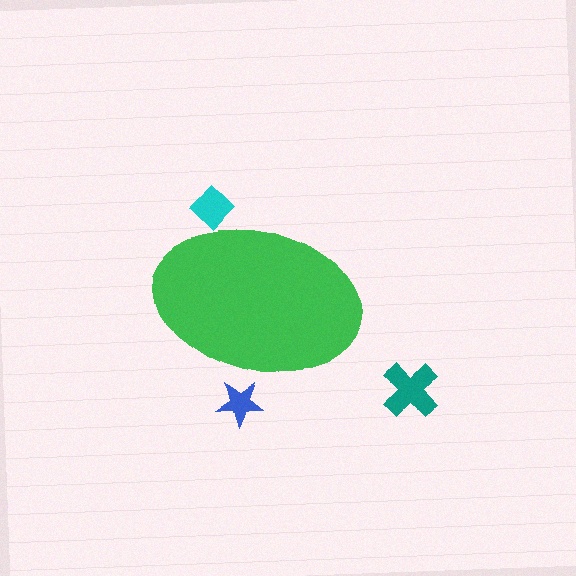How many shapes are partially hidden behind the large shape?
2 shapes are partially hidden.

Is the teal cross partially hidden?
No, the teal cross is fully visible.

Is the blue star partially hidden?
Yes, the blue star is partially hidden behind the green ellipse.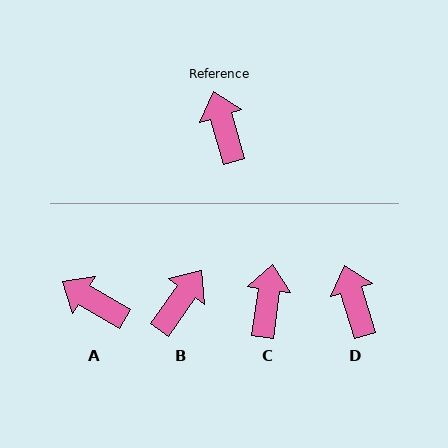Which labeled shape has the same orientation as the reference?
D.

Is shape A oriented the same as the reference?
No, it is off by about 43 degrees.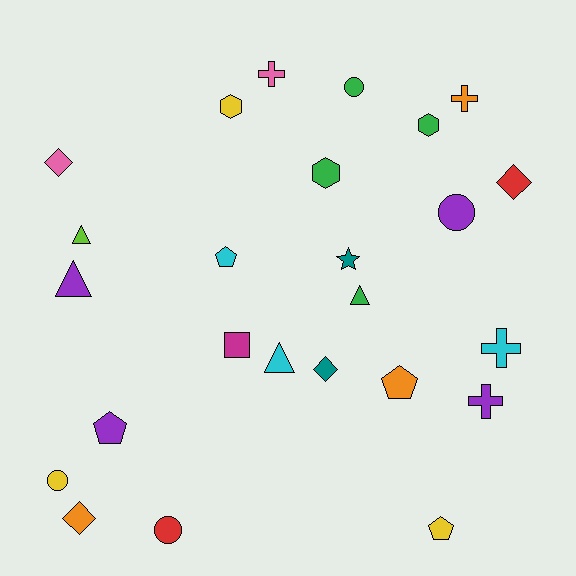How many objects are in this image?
There are 25 objects.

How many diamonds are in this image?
There are 4 diamonds.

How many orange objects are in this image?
There are 3 orange objects.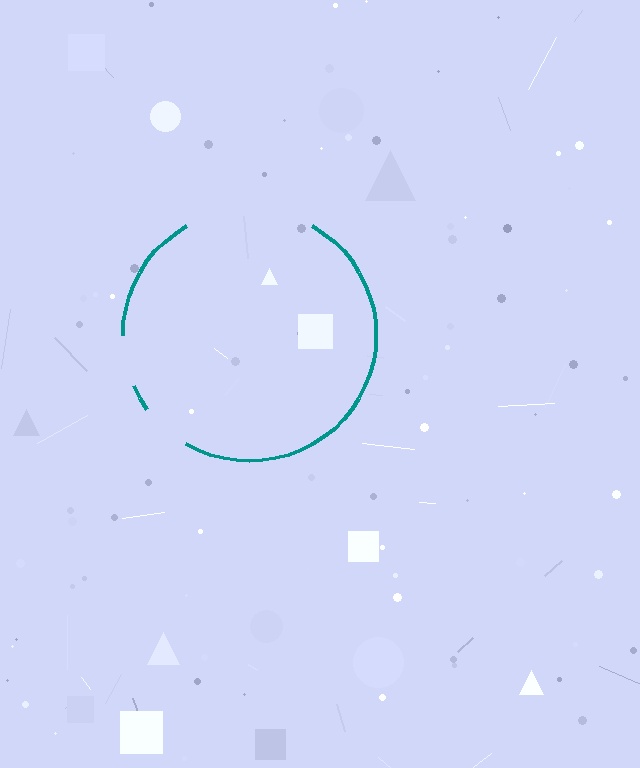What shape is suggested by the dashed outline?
The dashed outline suggests a circle.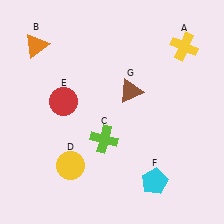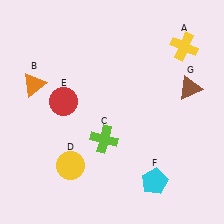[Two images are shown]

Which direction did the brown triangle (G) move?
The brown triangle (G) moved right.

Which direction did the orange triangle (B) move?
The orange triangle (B) moved down.